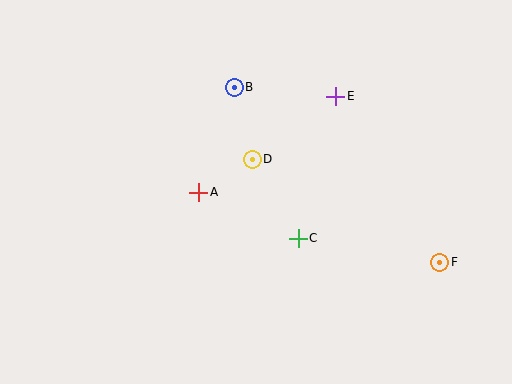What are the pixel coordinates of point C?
Point C is at (298, 238).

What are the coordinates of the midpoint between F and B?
The midpoint between F and B is at (337, 175).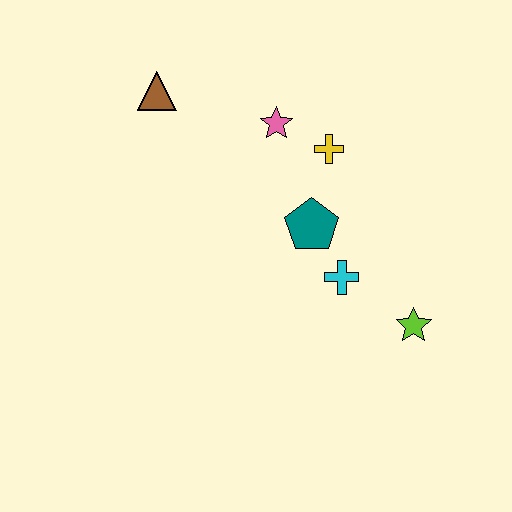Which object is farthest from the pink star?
The lime star is farthest from the pink star.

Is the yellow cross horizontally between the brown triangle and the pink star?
No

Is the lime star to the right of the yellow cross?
Yes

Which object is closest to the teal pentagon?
The cyan cross is closest to the teal pentagon.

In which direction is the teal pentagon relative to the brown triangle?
The teal pentagon is to the right of the brown triangle.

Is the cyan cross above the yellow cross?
No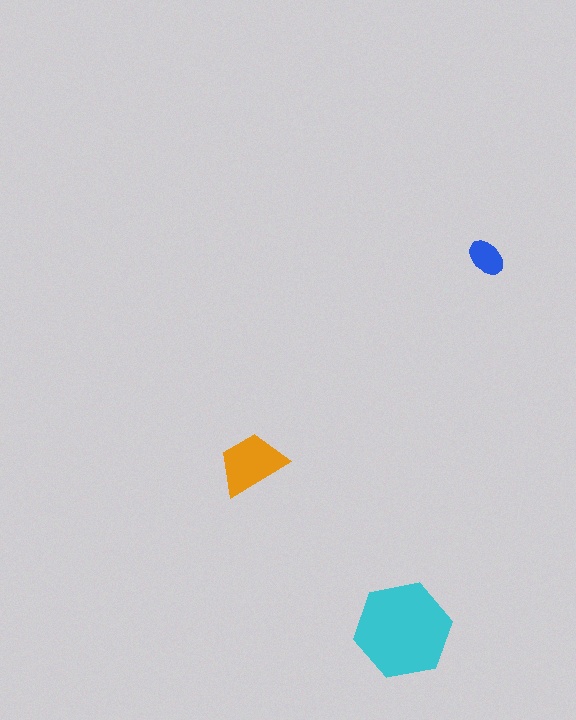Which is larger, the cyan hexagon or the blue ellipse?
The cyan hexagon.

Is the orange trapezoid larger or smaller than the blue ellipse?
Larger.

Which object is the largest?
The cyan hexagon.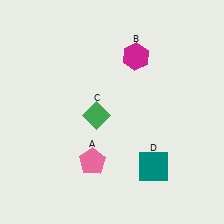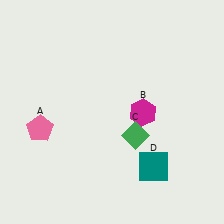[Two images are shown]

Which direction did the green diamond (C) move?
The green diamond (C) moved right.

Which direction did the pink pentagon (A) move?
The pink pentagon (A) moved left.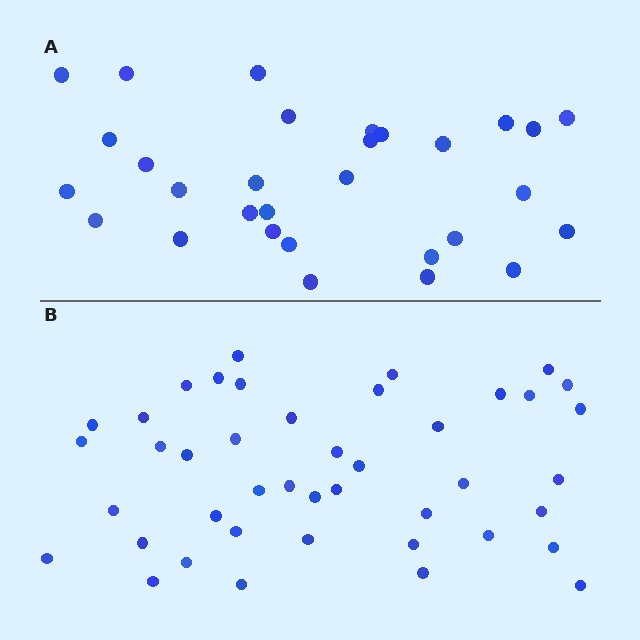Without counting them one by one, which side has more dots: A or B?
Region B (the bottom region) has more dots.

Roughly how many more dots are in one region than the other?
Region B has approximately 15 more dots than region A.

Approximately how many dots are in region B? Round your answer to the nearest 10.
About 40 dots. (The exact count is 43, which rounds to 40.)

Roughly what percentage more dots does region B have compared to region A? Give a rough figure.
About 45% more.